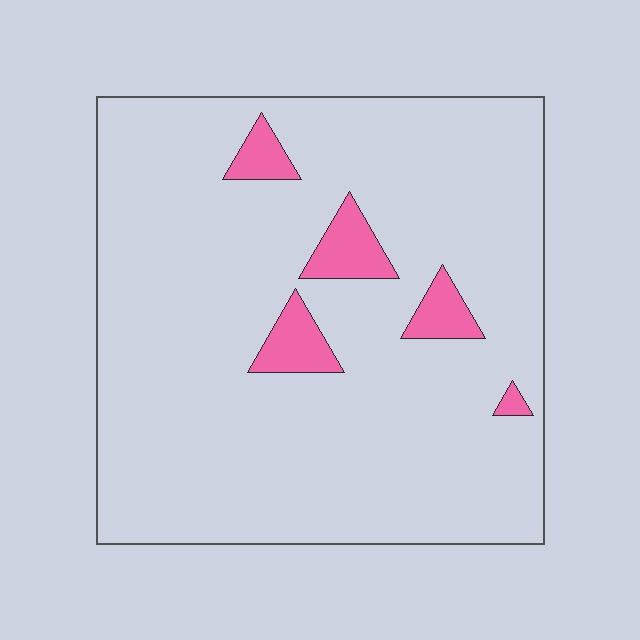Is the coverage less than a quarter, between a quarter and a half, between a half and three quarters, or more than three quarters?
Less than a quarter.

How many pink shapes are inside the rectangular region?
5.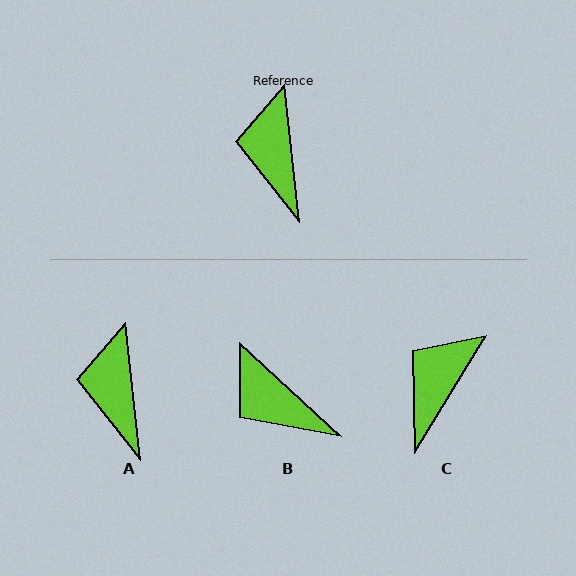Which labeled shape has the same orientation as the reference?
A.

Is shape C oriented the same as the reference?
No, it is off by about 38 degrees.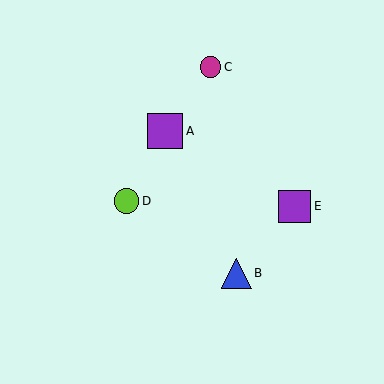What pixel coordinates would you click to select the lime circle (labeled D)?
Click at (126, 201) to select the lime circle D.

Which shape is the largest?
The purple square (labeled A) is the largest.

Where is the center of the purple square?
The center of the purple square is at (295, 206).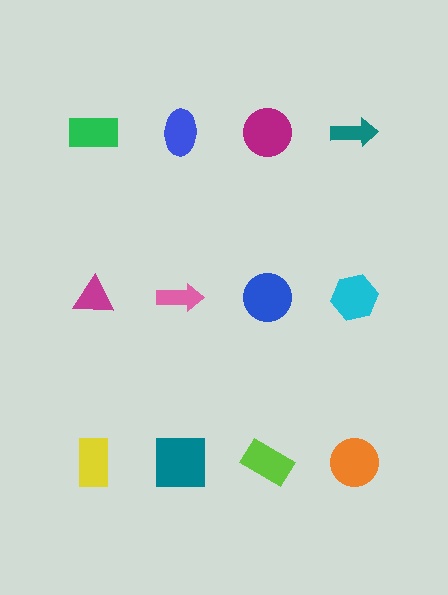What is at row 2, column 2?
A pink arrow.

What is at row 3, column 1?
A yellow rectangle.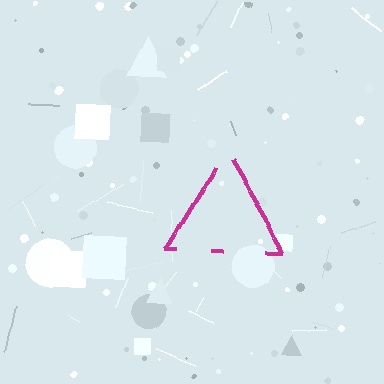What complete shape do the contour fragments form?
The contour fragments form a triangle.